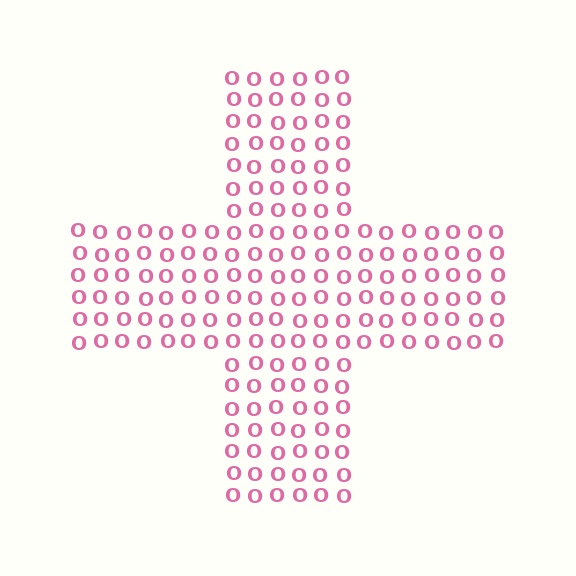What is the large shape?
The large shape is a cross.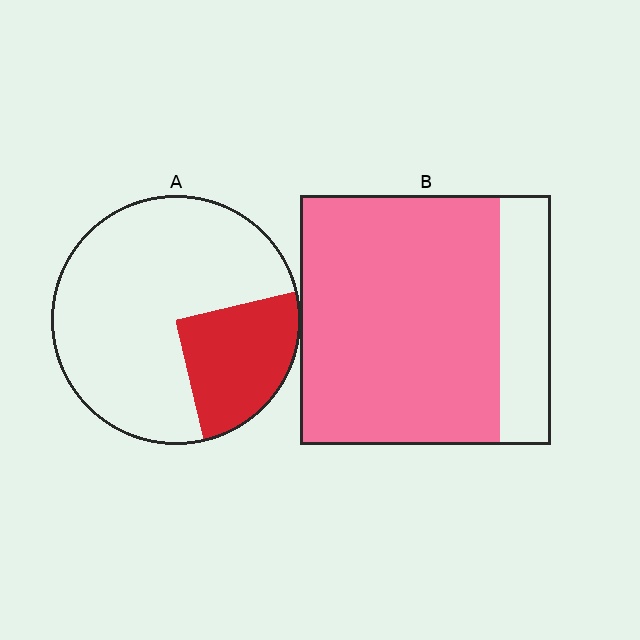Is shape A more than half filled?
No.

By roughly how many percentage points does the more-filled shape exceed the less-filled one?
By roughly 55 percentage points (B over A).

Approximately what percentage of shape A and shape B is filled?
A is approximately 25% and B is approximately 80%.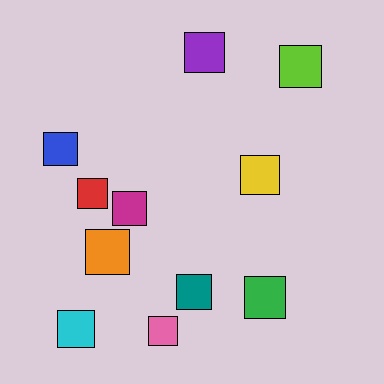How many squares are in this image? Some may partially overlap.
There are 11 squares.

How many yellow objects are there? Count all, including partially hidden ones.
There is 1 yellow object.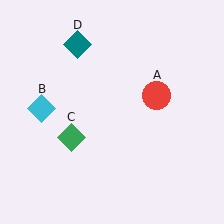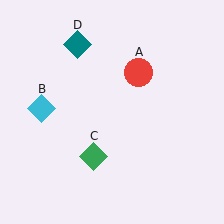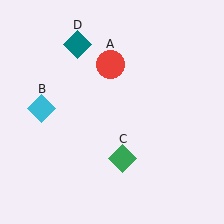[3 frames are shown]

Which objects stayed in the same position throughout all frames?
Cyan diamond (object B) and teal diamond (object D) remained stationary.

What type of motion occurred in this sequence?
The red circle (object A), green diamond (object C) rotated counterclockwise around the center of the scene.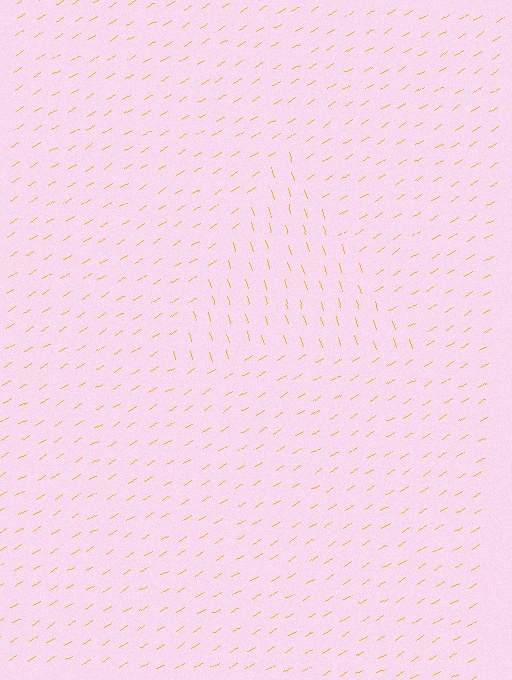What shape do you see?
I see a triangle.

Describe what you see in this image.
The image is filled with small yellow line segments. A triangle region in the image has lines oriented differently from the surrounding lines, creating a visible texture boundary.